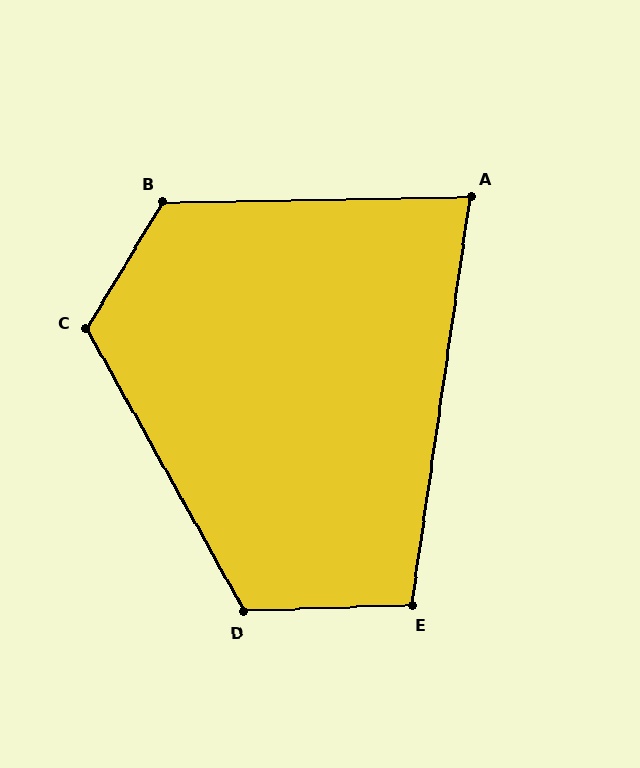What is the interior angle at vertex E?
Approximately 100 degrees (obtuse).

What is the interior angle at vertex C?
Approximately 120 degrees (obtuse).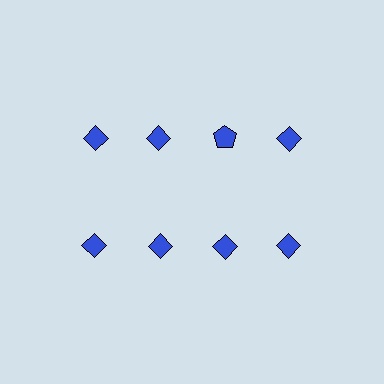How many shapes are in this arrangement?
There are 8 shapes arranged in a grid pattern.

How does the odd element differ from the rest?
It has a different shape: pentagon instead of diamond.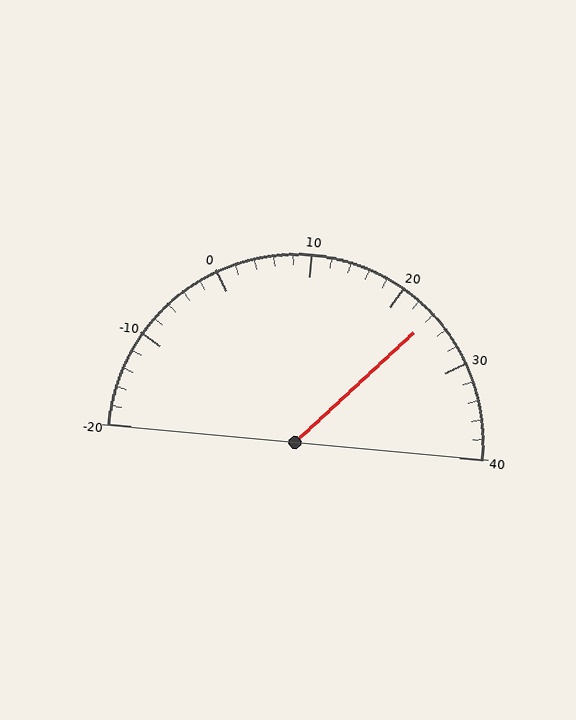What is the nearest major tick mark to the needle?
The nearest major tick mark is 20.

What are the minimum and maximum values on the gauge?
The gauge ranges from -20 to 40.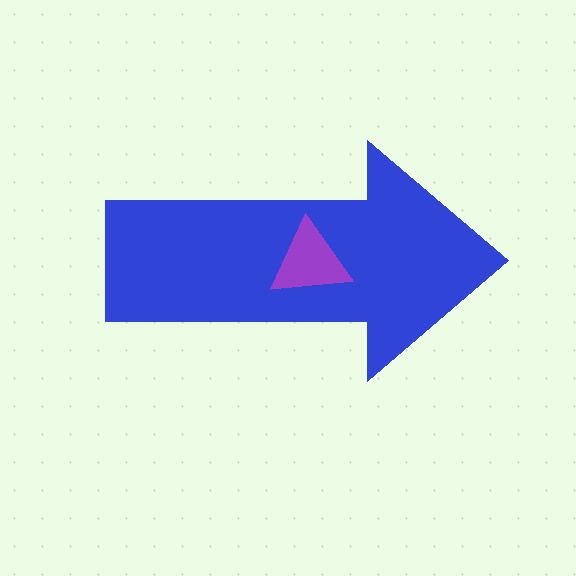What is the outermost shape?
The blue arrow.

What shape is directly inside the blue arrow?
The purple triangle.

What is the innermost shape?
The purple triangle.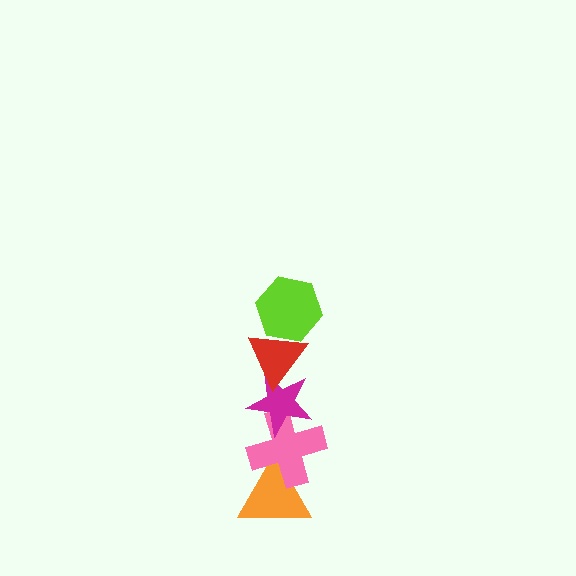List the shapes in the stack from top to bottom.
From top to bottom: the lime hexagon, the red triangle, the magenta star, the pink cross, the orange triangle.